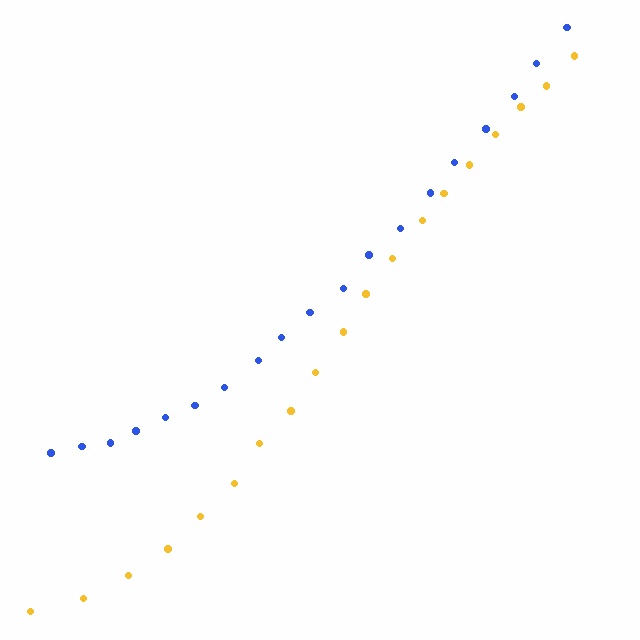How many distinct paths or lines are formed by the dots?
There are 2 distinct paths.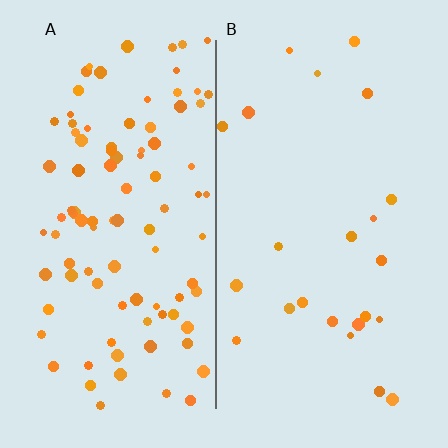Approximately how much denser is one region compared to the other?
Approximately 4.1× — region A over region B.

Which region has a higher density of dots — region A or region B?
A (the left).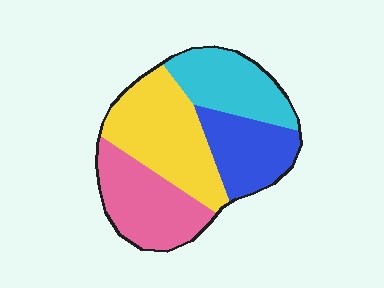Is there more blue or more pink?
Pink.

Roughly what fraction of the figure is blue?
Blue takes up between a sixth and a third of the figure.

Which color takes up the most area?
Yellow, at roughly 30%.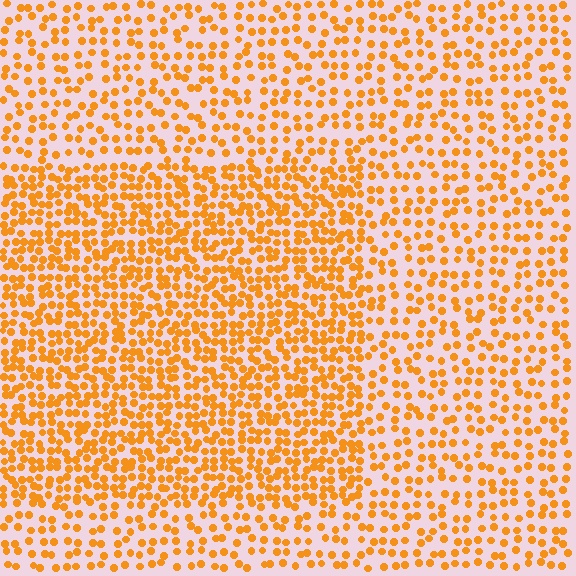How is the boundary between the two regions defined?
The boundary is defined by a change in element density (approximately 1.8x ratio). All elements are the same color, size, and shape.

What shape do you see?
I see a rectangle.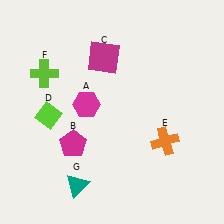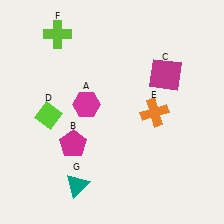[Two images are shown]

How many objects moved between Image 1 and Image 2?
3 objects moved between the two images.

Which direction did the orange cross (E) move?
The orange cross (E) moved up.